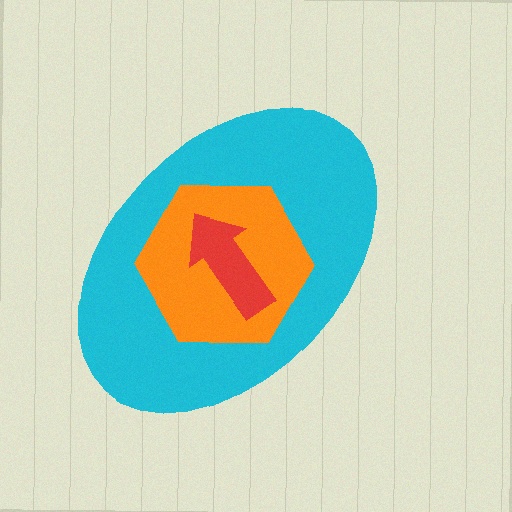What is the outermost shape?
The cyan ellipse.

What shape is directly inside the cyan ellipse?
The orange hexagon.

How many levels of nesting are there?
3.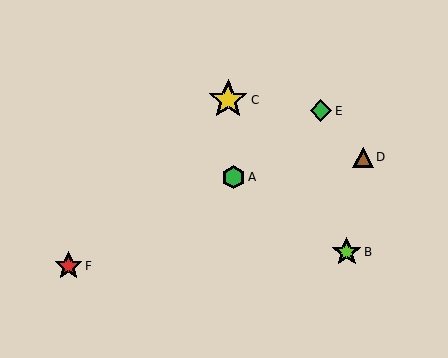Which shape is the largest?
The yellow star (labeled C) is the largest.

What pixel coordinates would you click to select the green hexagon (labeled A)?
Click at (234, 177) to select the green hexagon A.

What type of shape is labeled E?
Shape E is a green diamond.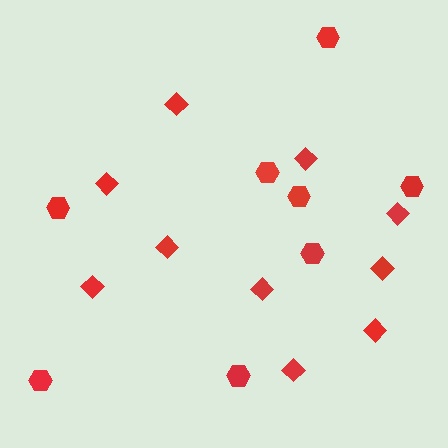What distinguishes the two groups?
There are 2 groups: one group of diamonds (10) and one group of hexagons (8).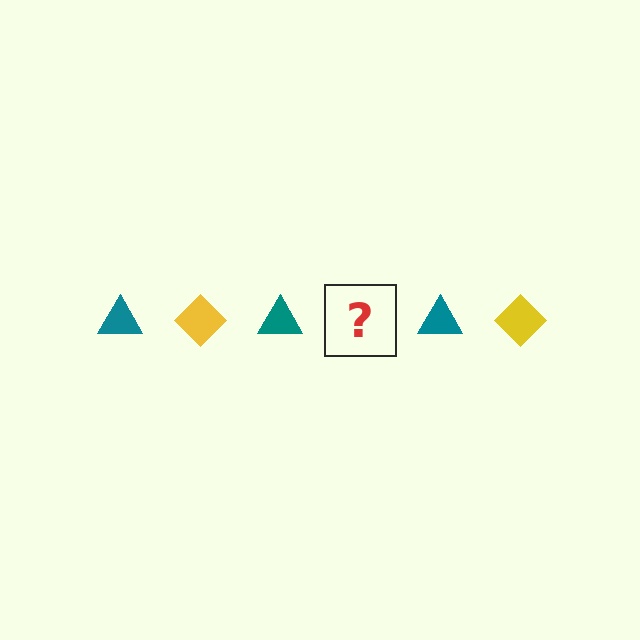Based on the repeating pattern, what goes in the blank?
The blank should be a yellow diamond.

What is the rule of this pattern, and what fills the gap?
The rule is that the pattern alternates between teal triangle and yellow diamond. The gap should be filled with a yellow diamond.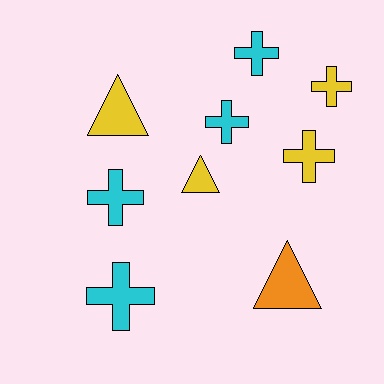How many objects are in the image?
There are 9 objects.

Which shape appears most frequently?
Cross, with 6 objects.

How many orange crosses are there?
There are no orange crosses.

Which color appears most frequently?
Cyan, with 4 objects.